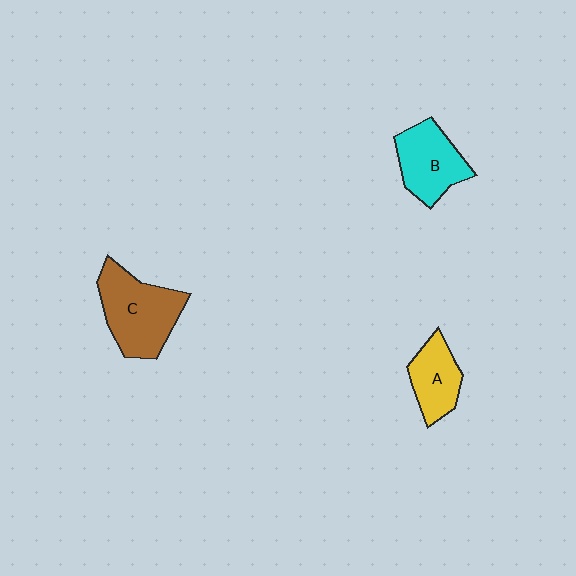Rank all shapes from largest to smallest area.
From largest to smallest: C (brown), B (cyan), A (yellow).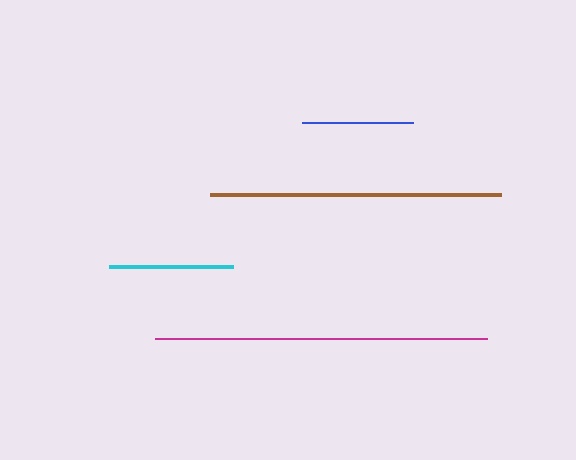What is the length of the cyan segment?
The cyan segment is approximately 123 pixels long.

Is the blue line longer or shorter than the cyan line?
The cyan line is longer than the blue line.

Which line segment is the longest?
The magenta line is the longest at approximately 332 pixels.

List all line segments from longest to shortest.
From longest to shortest: magenta, brown, cyan, blue.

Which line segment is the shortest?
The blue line is the shortest at approximately 111 pixels.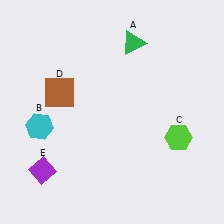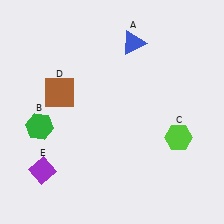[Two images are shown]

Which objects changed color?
A changed from green to blue. B changed from cyan to green.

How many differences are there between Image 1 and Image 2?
There are 2 differences between the two images.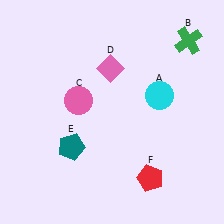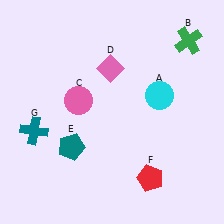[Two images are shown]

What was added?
A teal cross (G) was added in Image 2.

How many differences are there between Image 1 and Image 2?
There is 1 difference between the two images.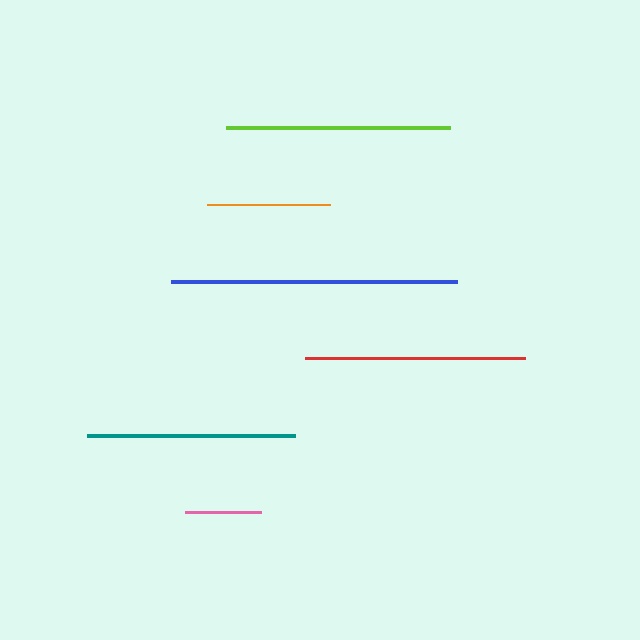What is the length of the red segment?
The red segment is approximately 221 pixels long.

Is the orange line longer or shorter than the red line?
The red line is longer than the orange line.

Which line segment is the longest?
The blue line is the longest at approximately 286 pixels.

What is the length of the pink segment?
The pink segment is approximately 77 pixels long.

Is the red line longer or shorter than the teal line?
The red line is longer than the teal line.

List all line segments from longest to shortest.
From longest to shortest: blue, lime, red, teal, orange, pink.